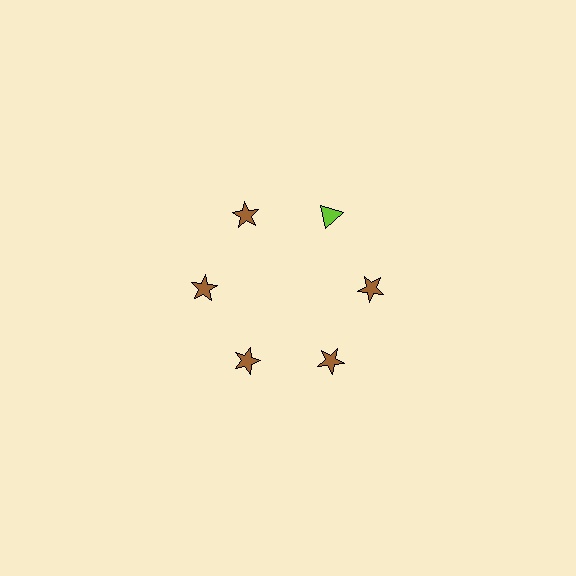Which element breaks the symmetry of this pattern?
The lime triangle at roughly the 1 o'clock position breaks the symmetry. All other shapes are brown stars.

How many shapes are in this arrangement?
There are 6 shapes arranged in a ring pattern.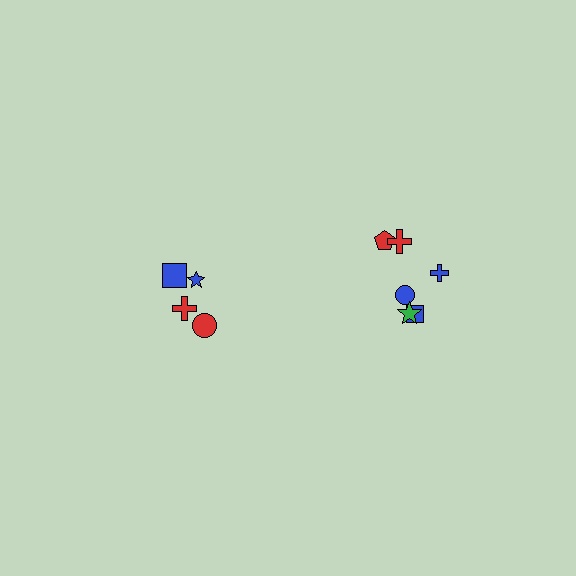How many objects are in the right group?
There are 6 objects.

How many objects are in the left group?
There are 4 objects.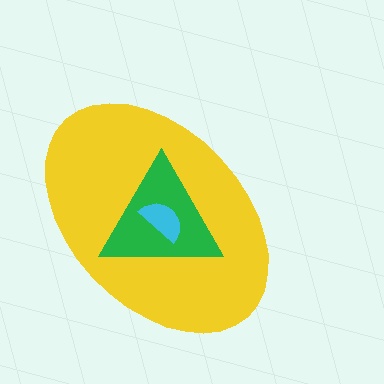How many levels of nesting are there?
3.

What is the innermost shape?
The cyan semicircle.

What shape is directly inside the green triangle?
The cyan semicircle.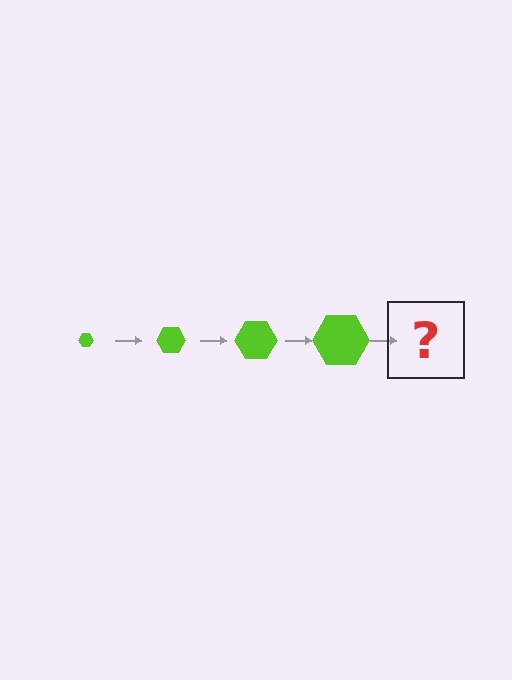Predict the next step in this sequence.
The next step is a lime hexagon, larger than the previous one.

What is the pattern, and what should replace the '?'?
The pattern is that the hexagon gets progressively larger each step. The '?' should be a lime hexagon, larger than the previous one.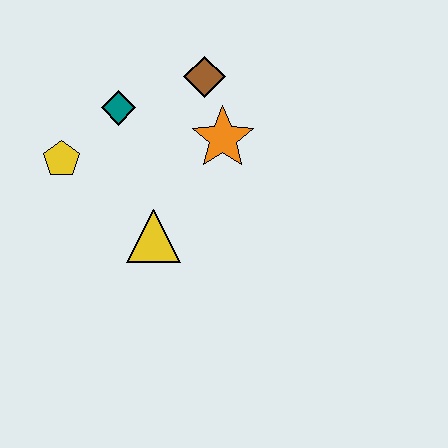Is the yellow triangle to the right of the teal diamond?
Yes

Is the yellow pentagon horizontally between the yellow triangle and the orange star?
No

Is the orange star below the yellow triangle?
No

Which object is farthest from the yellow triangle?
The brown diamond is farthest from the yellow triangle.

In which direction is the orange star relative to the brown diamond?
The orange star is below the brown diamond.